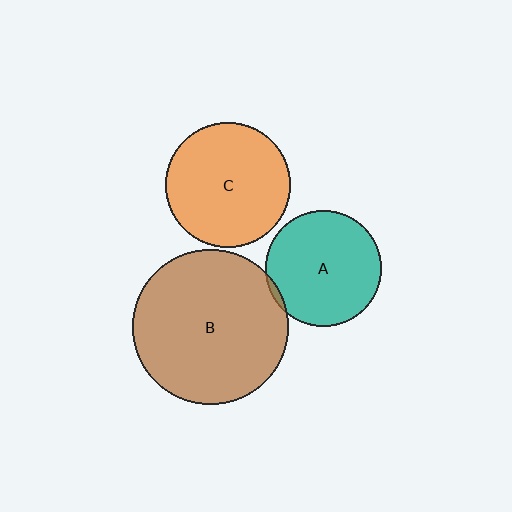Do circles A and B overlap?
Yes.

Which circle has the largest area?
Circle B (brown).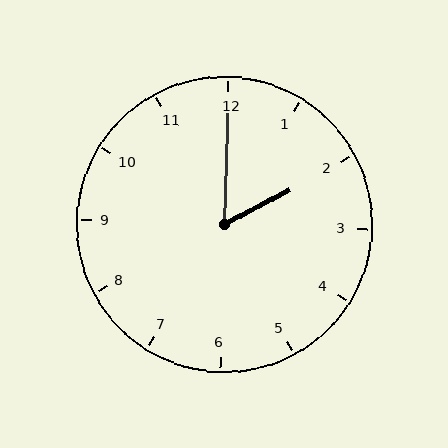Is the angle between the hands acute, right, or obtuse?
It is acute.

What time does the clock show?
2:00.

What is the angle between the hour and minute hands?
Approximately 60 degrees.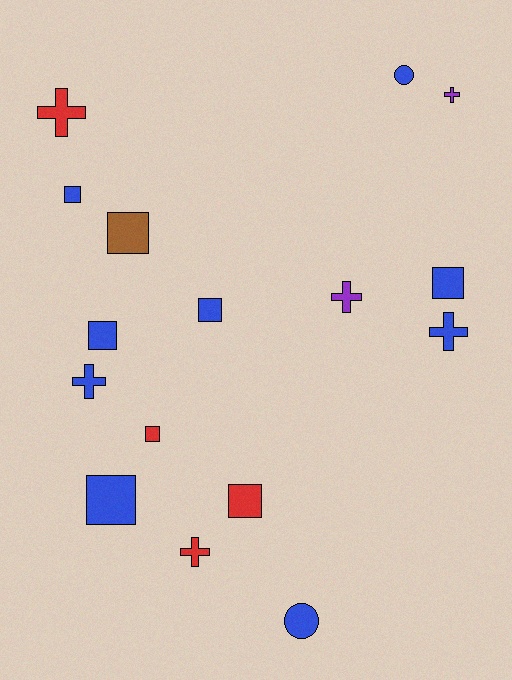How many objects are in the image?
There are 16 objects.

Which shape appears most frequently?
Square, with 8 objects.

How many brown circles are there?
There are no brown circles.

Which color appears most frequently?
Blue, with 9 objects.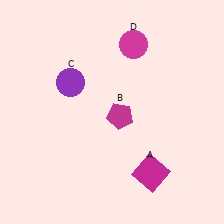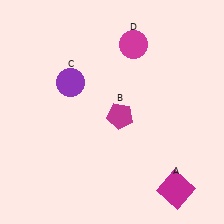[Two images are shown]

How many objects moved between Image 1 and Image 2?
1 object moved between the two images.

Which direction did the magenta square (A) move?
The magenta square (A) moved right.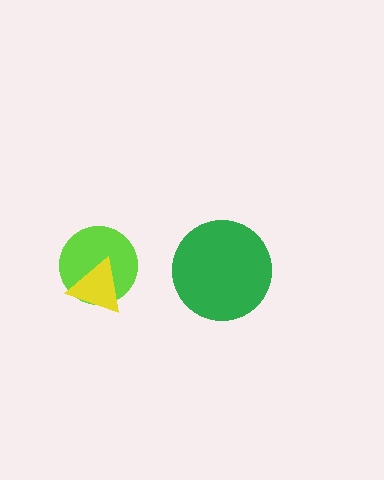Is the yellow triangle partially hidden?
No, no other shape covers it.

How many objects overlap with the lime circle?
1 object overlaps with the lime circle.